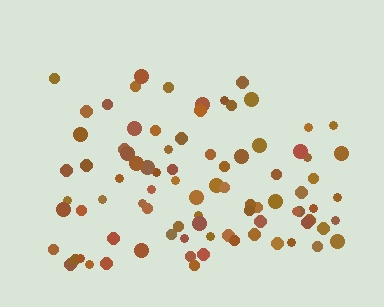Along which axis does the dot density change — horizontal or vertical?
Vertical.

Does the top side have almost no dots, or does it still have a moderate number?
Still a moderate number, just noticeably fewer than the bottom.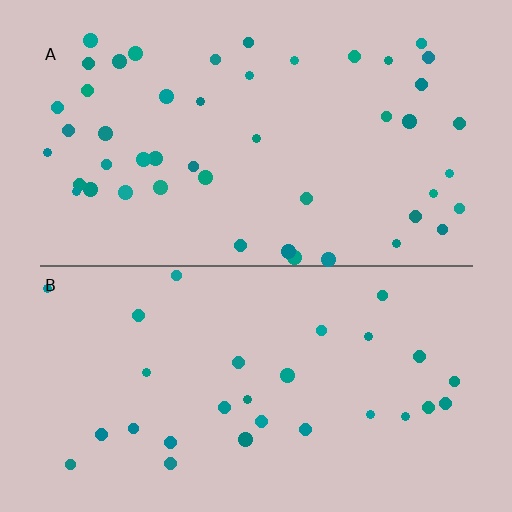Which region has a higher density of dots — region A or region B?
A (the top).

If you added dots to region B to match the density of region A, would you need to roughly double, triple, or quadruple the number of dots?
Approximately double.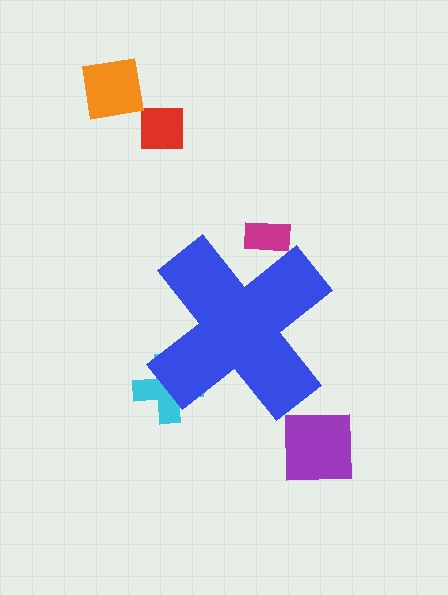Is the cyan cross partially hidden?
Yes, the cyan cross is partially hidden behind the blue cross.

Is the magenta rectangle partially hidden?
Yes, the magenta rectangle is partially hidden behind the blue cross.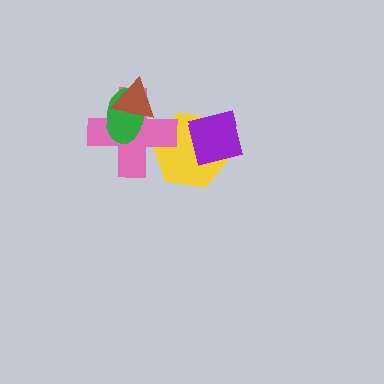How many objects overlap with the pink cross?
3 objects overlap with the pink cross.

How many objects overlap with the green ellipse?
2 objects overlap with the green ellipse.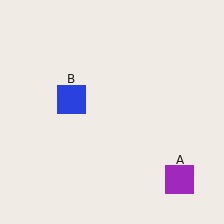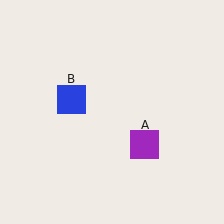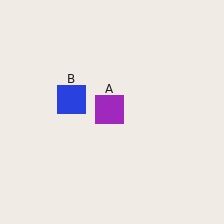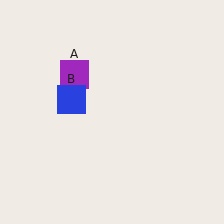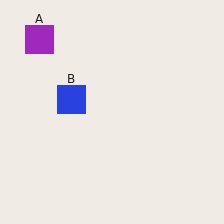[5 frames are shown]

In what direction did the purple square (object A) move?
The purple square (object A) moved up and to the left.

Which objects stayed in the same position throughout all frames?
Blue square (object B) remained stationary.